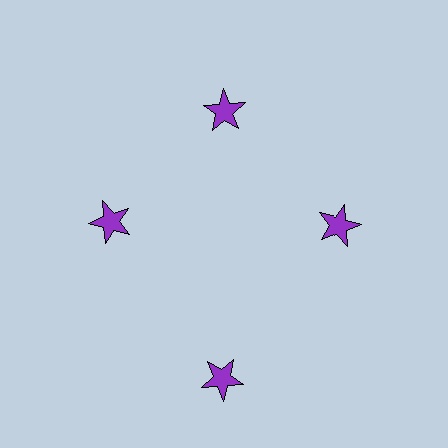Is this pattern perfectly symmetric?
No. The 4 purple stars are arranged in a ring, but one element near the 6 o'clock position is pushed outward from the center, breaking the 4-fold rotational symmetry.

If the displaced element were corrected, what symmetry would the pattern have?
It would have 4-fold rotational symmetry — the pattern would map onto itself every 90 degrees.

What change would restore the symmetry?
The symmetry would be restored by moving it inward, back onto the ring so that all 4 stars sit at equal angles and equal distance from the center.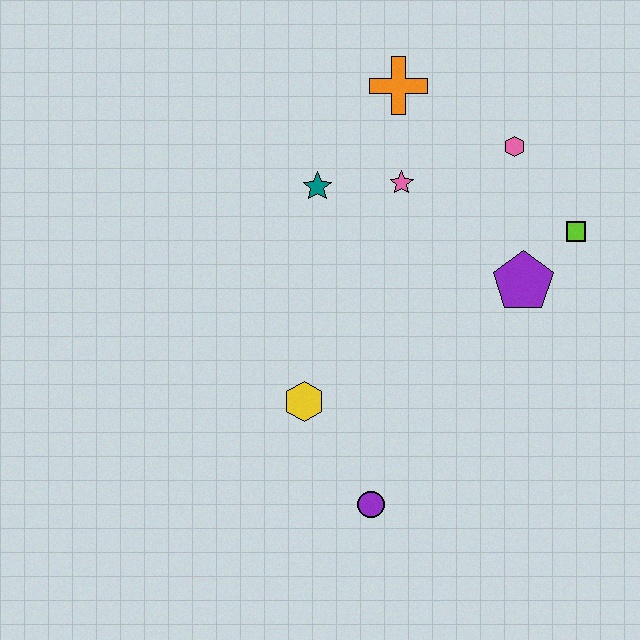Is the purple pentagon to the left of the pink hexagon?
No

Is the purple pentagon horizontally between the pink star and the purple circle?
No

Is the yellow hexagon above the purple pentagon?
No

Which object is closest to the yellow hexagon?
The purple circle is closest to the yellow hexagon.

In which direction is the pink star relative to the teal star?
The pink star is to the right of the teal star.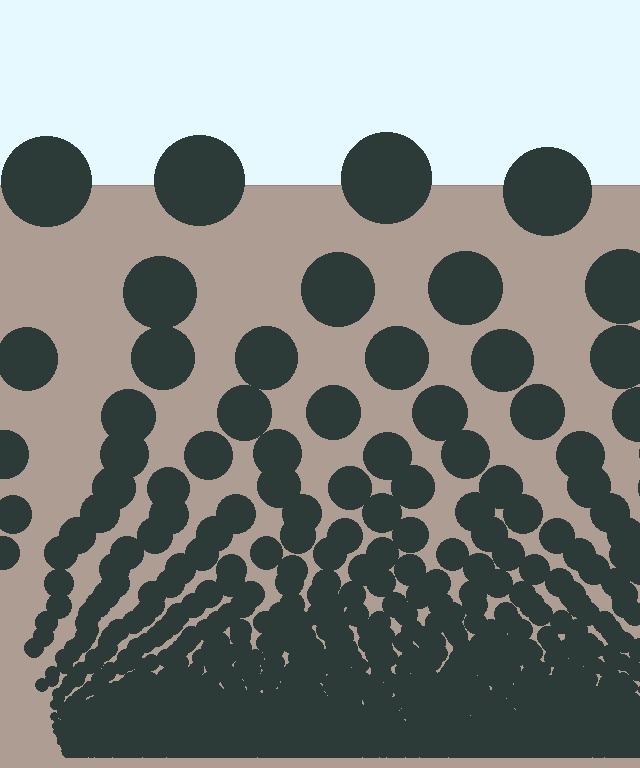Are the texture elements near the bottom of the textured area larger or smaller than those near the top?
Smaller. The gradient is inverted — elements near the bottom are smaller and denser.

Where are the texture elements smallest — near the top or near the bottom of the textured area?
Near the bottom.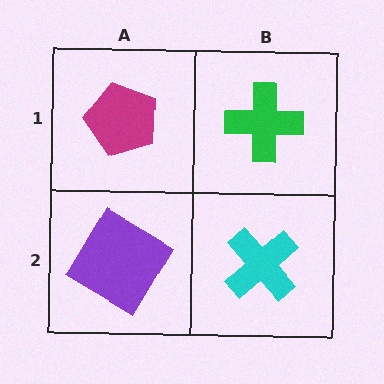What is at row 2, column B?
A cyan cross.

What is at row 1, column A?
A magenta pentagon.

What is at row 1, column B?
A green cross.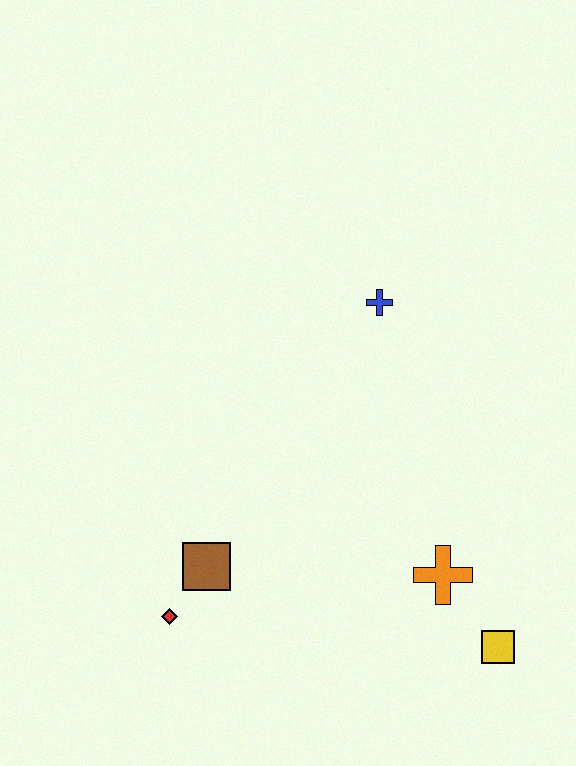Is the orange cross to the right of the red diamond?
Yes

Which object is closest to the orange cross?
The yellow square is closest to the orange cross.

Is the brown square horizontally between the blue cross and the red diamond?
Yes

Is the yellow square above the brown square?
No